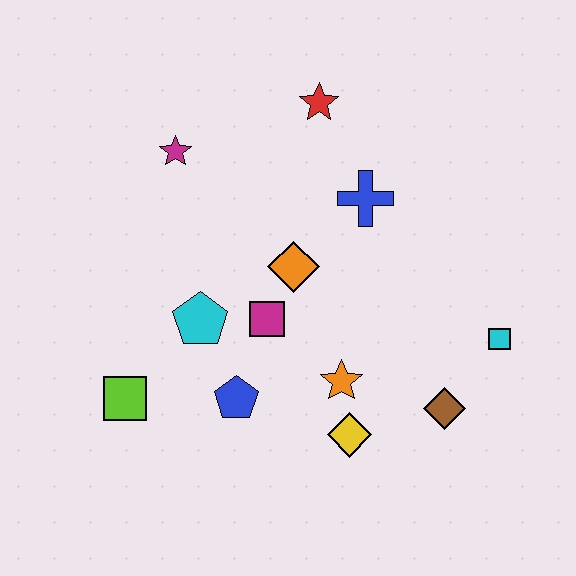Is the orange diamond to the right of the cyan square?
No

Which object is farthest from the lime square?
The cyan square is farthest from the lime square.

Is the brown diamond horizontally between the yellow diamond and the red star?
No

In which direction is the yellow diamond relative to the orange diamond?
The yellow diamond is below the orange diamond.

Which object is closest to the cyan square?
The brown diamond is closest to the cyan square.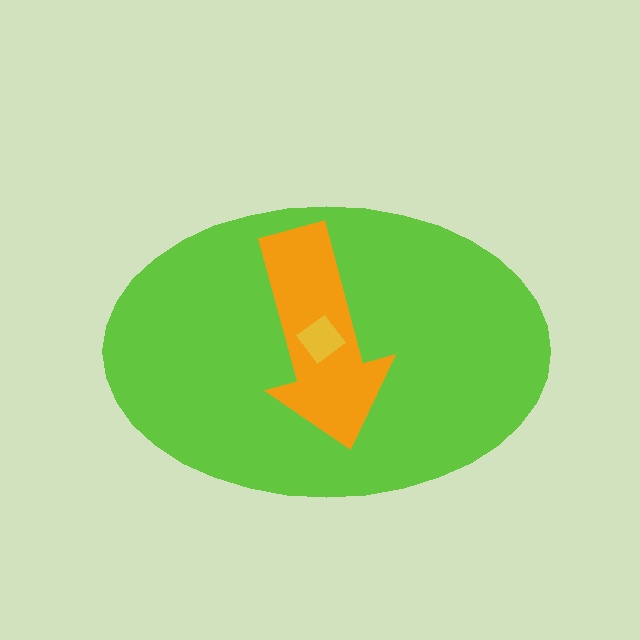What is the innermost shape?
The yellow diamond.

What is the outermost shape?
The lime ellipse.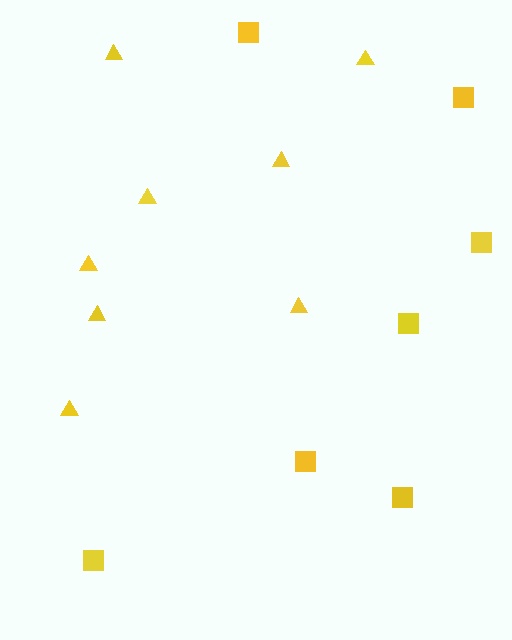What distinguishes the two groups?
There are 2 groups: one group of squares (7) and one group of triangles (8).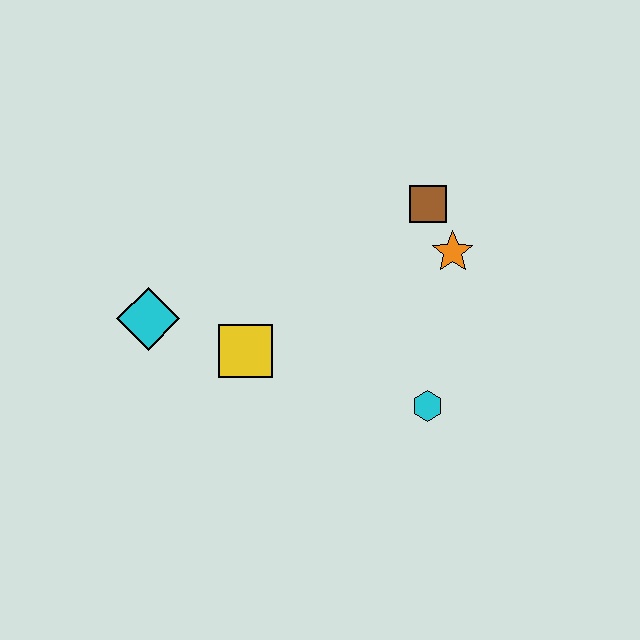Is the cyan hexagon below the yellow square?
Yes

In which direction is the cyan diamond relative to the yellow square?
The cyan diamond is to the left of the yellow square.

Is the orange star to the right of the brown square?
Yes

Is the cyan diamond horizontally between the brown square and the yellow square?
No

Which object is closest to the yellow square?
The cyan diamond is closest to the yellow square.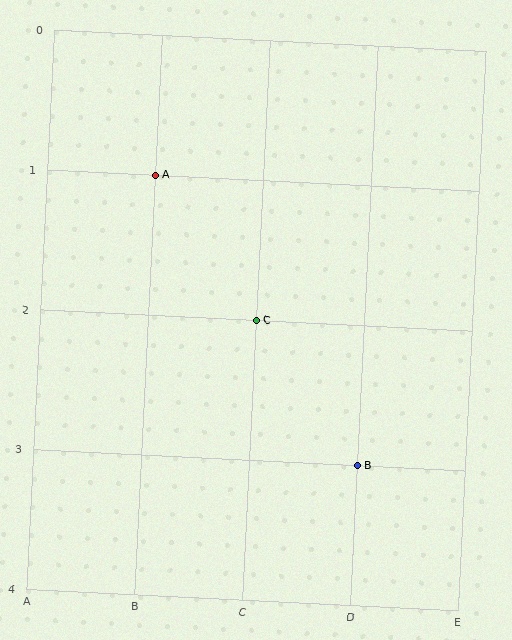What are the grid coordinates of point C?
Point C is at grid coordinates (C, 2).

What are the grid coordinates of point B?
Point B is at grid coordinates (D, 3).